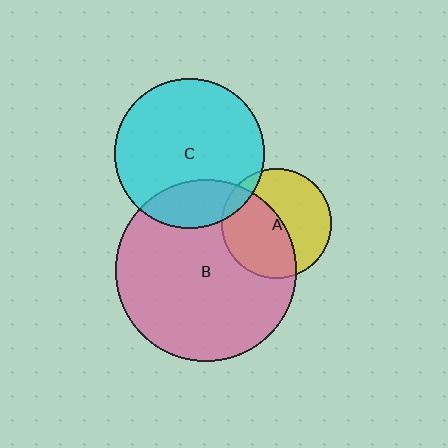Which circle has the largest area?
Circle B (pink).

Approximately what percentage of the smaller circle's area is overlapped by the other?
Approximately 20%.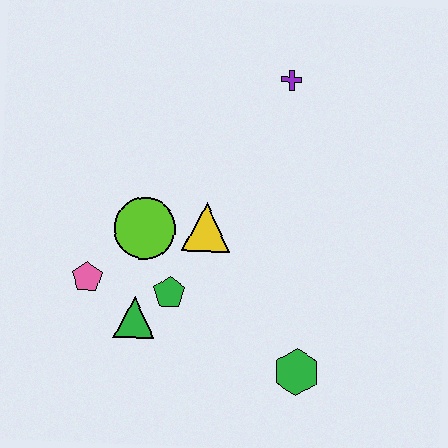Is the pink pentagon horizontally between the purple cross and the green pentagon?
No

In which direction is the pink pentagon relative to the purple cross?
The pink pentagon is below the purple cross.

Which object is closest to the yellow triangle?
The lime circle is closest to the yellow triangle.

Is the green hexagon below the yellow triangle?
Yes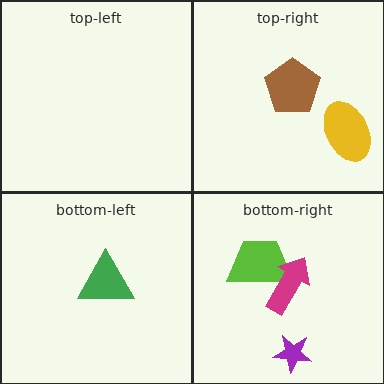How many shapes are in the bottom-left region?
1.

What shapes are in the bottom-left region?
The green triangle.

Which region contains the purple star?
The bottom-right region.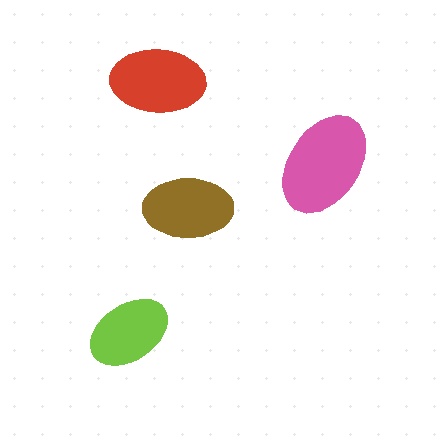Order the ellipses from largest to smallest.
the pink one, the red one, the brown one, the lime one.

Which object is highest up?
The red ellipse is topmost.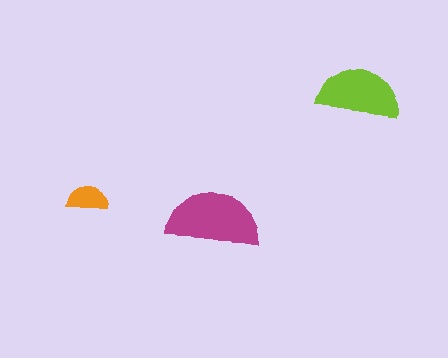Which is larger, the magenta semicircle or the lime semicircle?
The magenta one.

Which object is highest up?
The lime semicircle is topmost.